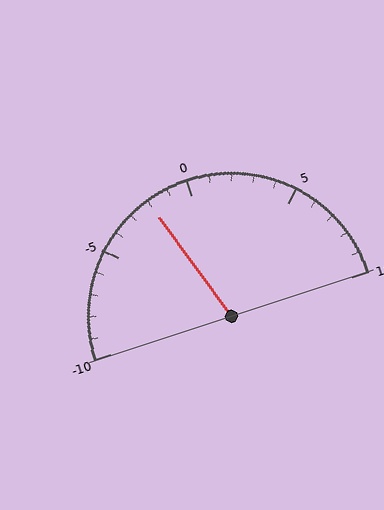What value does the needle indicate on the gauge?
The needle indicates approximately -2.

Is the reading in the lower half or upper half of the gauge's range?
The reading is in the lower half of the range (-10 to 10).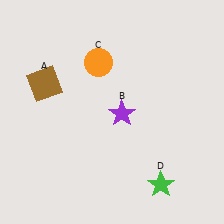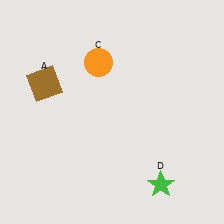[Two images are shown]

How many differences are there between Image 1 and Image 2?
There is 1 difference between the two images.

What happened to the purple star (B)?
The purple star (B) was removed in Image 2. It was in the bottom-right area of Image 1.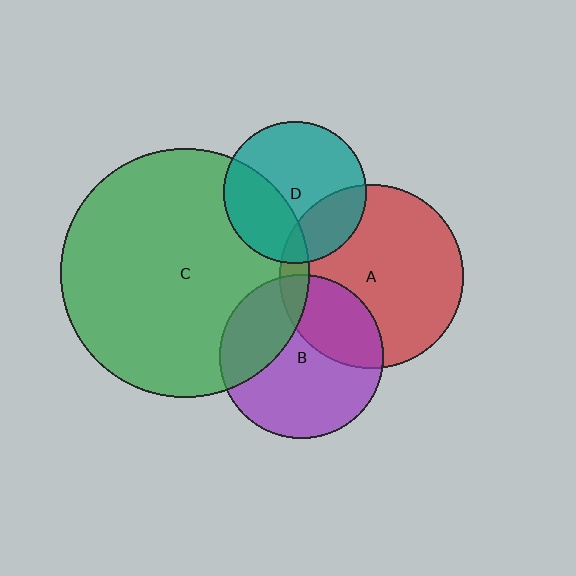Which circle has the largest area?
Circle C (green).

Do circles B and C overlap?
Yes.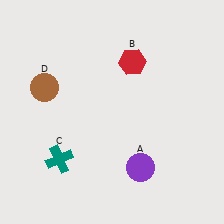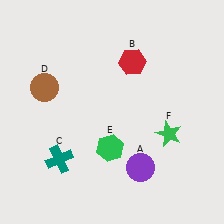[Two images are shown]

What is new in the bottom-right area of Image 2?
A green star (F) was added in the bottom-right area of Image 2.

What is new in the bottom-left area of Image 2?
A green hexagon (E) was added in the bottom-left area of Image 2.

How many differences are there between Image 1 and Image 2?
There are 2 differences between the two images.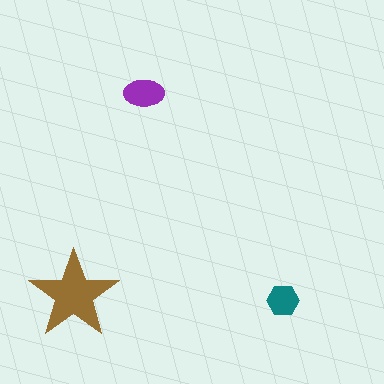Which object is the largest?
The brown star.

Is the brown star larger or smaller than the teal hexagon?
Larger.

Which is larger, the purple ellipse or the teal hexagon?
The purple ellipse.